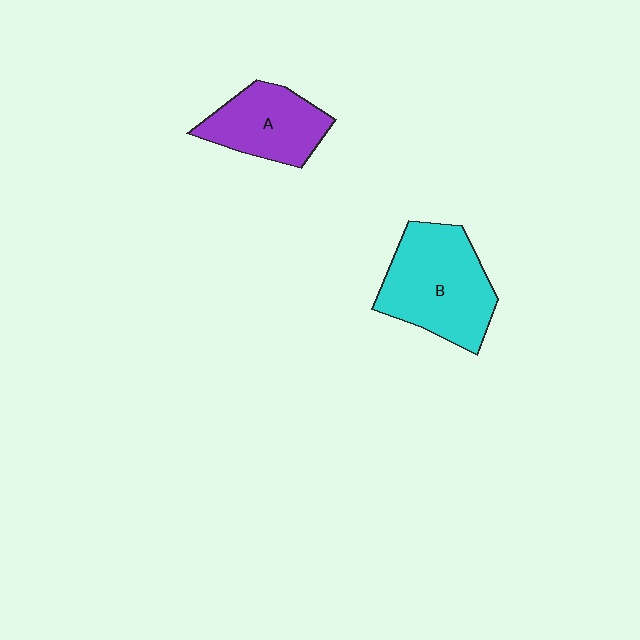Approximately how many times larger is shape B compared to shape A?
Approximately 1.4 times.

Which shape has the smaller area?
Shape A (purple).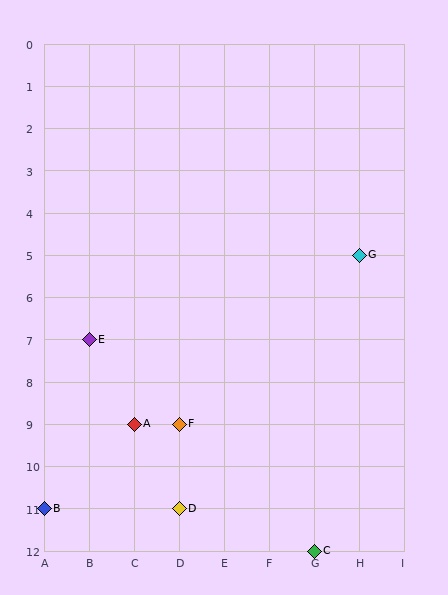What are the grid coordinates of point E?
Point E is at grid coordinates (B, 7).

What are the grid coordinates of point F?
Point F is at grid coordinates (D, 9).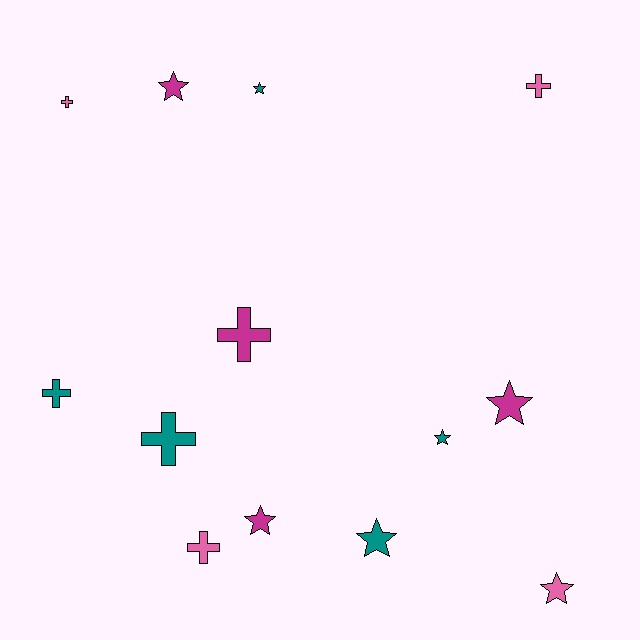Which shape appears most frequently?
Star, with 7 objects.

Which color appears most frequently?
Teal, with 5 objects.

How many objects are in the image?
There are 13 objects.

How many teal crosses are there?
There are 2 teal crosses.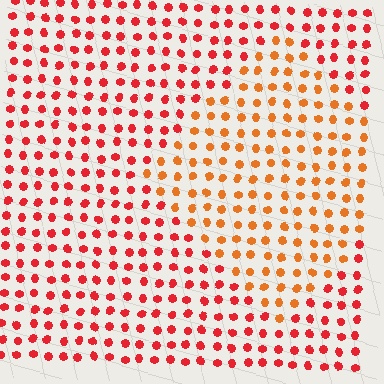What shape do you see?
I see a diamond.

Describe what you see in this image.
The image is filled with small red elements in a uniform arrangement. A diamond-shaped region is visible where the elements are tinted to a slightly different hue, forming a subtle color boundary.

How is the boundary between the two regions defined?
The boundary is defined purely by a slight shift in hue (about 29 degrees). Spacing, size, and orientation are identical on both sides.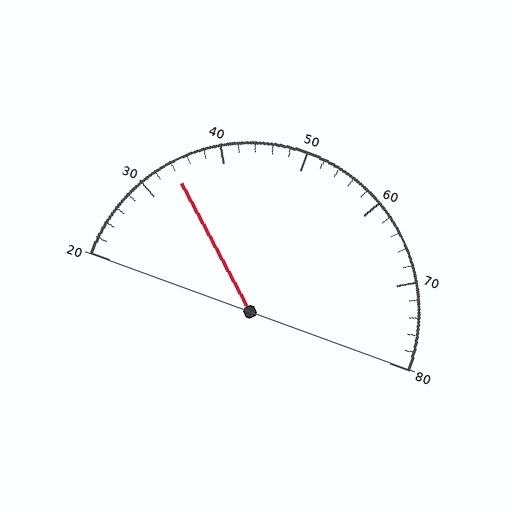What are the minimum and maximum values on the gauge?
The gauge ranges from 20 to 80.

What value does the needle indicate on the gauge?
The needle indicates approximately 34.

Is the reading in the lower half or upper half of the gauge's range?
The reading is in the lower half of the range (20 to 80).